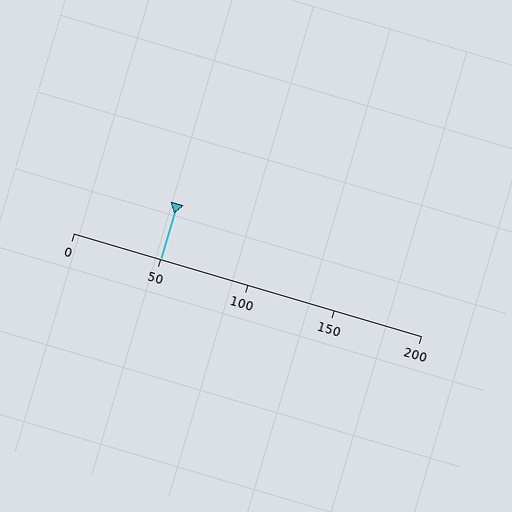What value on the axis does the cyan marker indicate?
The marker indicates approximately 50.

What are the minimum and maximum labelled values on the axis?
The axis runs from 0 to 200.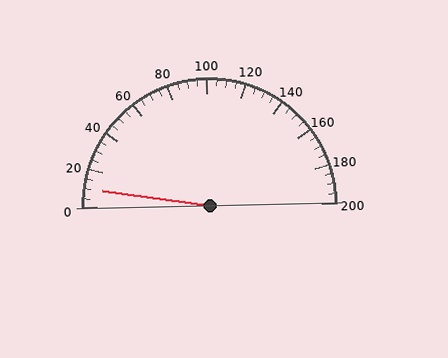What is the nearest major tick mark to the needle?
The nearest major tick mark is 0.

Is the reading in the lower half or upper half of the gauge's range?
The reading is in the lower half of the range (0 to 200).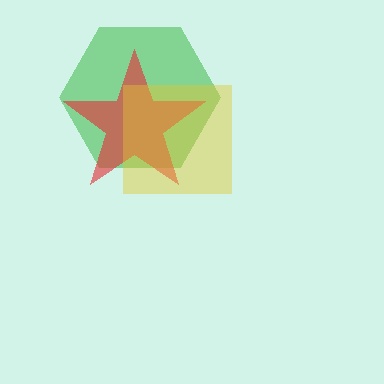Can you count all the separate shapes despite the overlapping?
Yes, there are 3 separate shapes.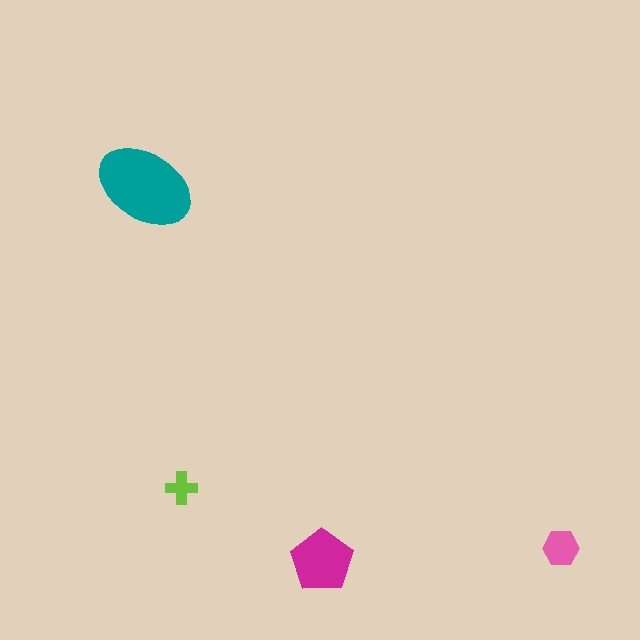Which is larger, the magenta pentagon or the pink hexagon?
The magenta pentagon.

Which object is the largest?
The teal ellipse.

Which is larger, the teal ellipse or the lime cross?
The teal ellipse.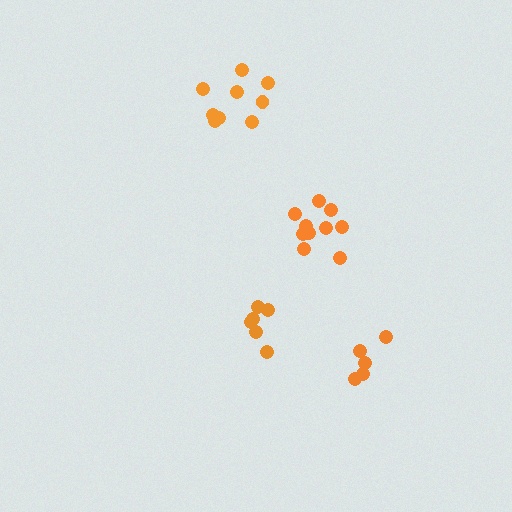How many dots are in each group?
Group 1: 9 dots, Group 2: 6 dots, Group 3: 11 dots, Group 4: 5 dots (31 total).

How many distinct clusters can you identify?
There are 4 distinct clusters.